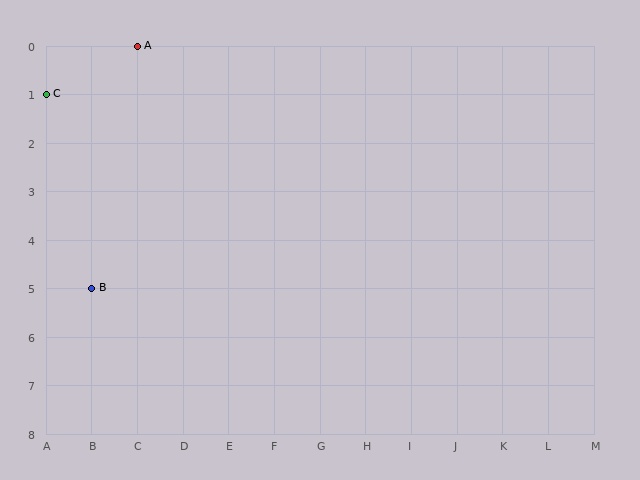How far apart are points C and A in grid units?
Points C and A are 2 columns and 1 row apart (about 2.2 grid units diagonally).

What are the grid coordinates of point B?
Point B is at grid coordinates (B, 5).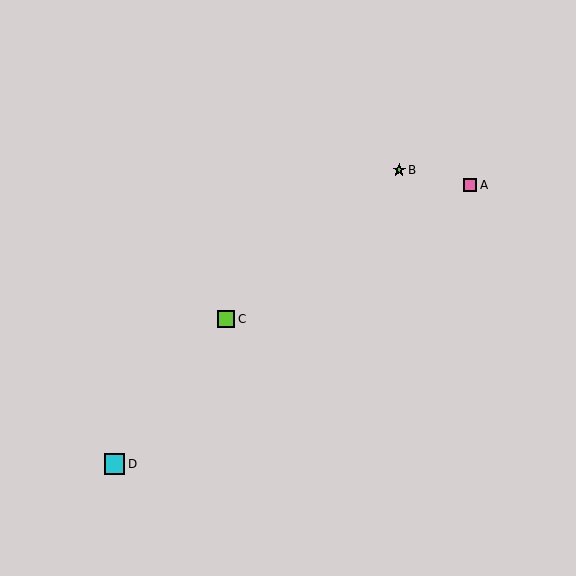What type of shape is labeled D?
Shape D is a cyan square.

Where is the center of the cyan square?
The center of the cyan square is at (114, 464).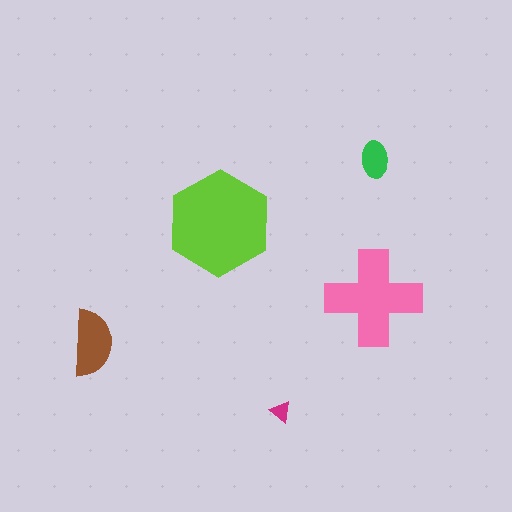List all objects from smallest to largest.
The magenta triangle, the green ellipse, the brown semicircle, the pink cross, the lime hexagon.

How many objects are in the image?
There are 5 objects in the image.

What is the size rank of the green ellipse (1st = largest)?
4th.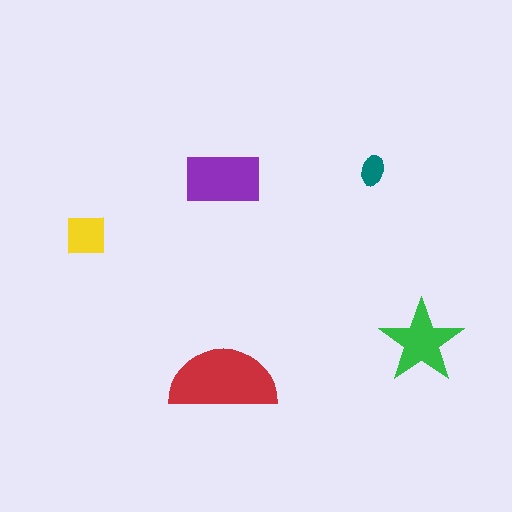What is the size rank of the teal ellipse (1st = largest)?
5th.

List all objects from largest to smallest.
The red semicircle, the purple rectangle, the green star, the yellow square, the teal ellipse.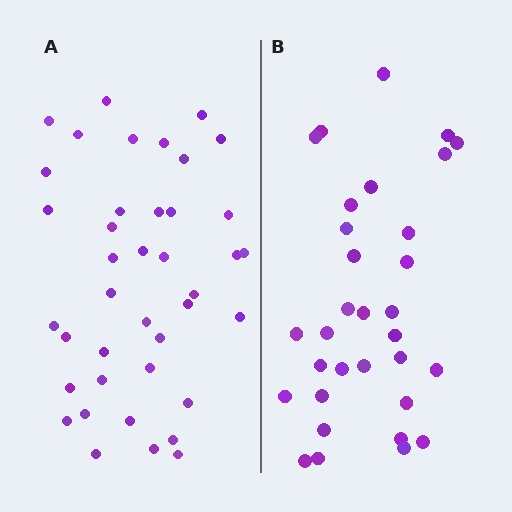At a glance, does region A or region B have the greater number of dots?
Region A (the left region) has more dots.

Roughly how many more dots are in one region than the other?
Region A has roughly 8 or so more dots than region B.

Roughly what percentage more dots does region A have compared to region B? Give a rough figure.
About 25% more.